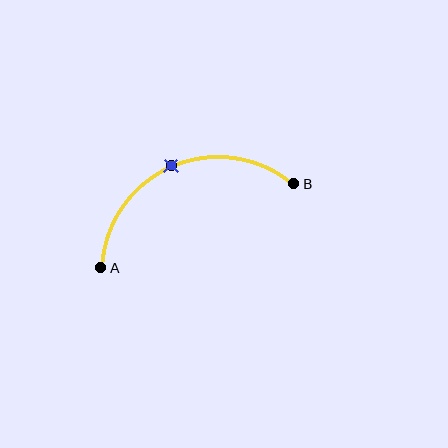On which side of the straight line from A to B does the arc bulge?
The arc bulges above the straight line connecting A and B.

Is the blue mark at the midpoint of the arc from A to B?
Yes. The blue mark lies on the arc at equal arc-length from both A and B — it is the arc midpoint.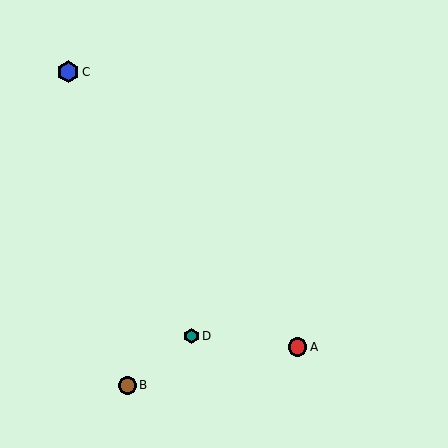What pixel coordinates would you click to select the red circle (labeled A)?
Click at (298, 347) to select the red circle A.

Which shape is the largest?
The blue hexagon (labeled C) is the largest.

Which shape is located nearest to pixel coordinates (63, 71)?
The blue hexagon (labeled C) at (68, 72) is nearest to that location.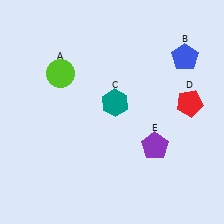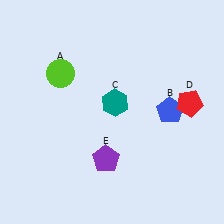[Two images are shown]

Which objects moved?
The objects that moved are: the blue pentagon (B), the purple pentagon (E).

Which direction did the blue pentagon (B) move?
The blue pentagon (B) moved down.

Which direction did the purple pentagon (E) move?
The purple pentagon (E) moved left.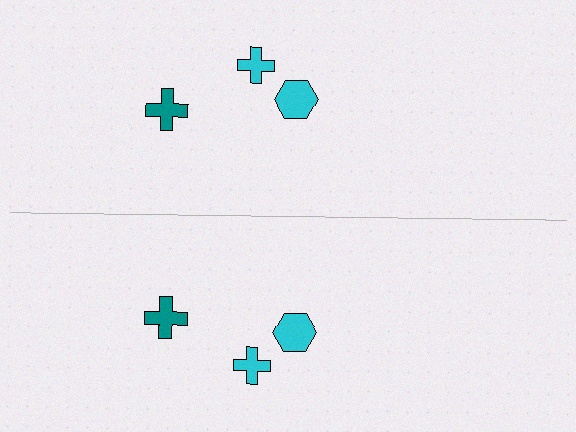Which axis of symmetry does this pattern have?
The pattern has a horizontal axis of symmetry running through the center of the image.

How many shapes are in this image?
There are 6 shapes in this image.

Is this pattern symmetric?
Yes, this pattern has bilateral (reflection) symmetry.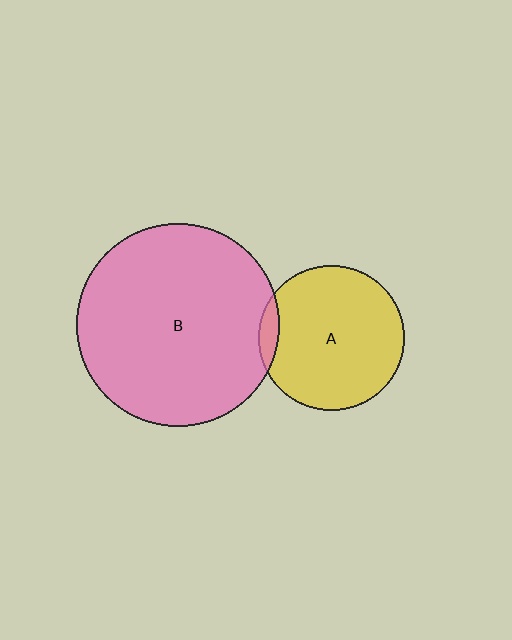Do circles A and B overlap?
Yes.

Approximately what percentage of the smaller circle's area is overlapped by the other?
Approximately 5%.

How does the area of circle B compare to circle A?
Approximately 1.9 times.